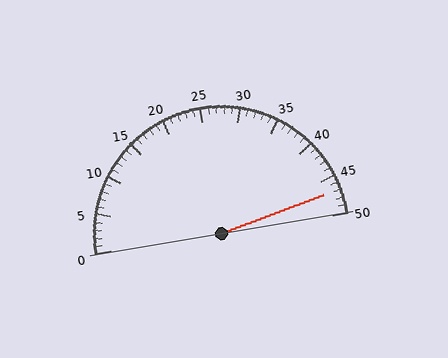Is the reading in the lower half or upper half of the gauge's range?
The reading is in the upper half of the range (0 to 50).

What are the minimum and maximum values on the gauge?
The gauge ranges from 0 to 50.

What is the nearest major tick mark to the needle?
The nearest major tick mark is 45.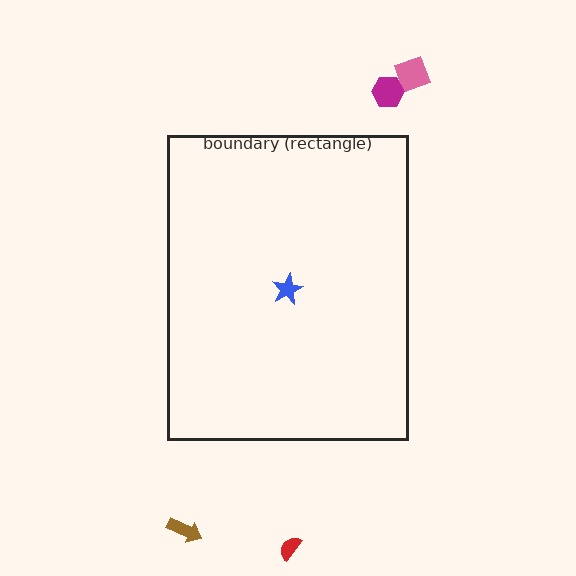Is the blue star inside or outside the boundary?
Inside.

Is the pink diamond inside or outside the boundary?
Outside.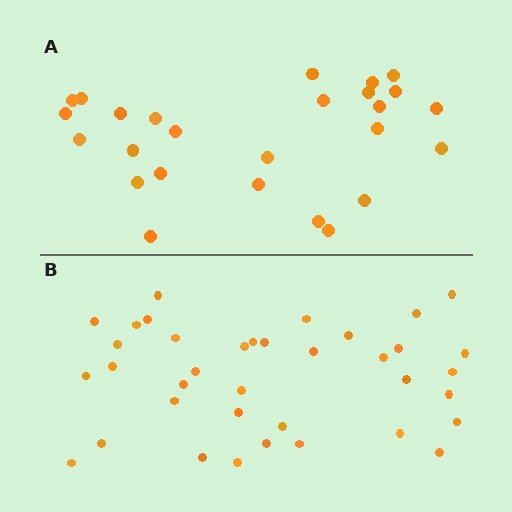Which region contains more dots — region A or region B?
Region B (the bottom region) has more dots.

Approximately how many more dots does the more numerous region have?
Region B has roughly 12 or so more dots than region A.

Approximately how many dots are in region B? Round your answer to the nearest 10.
About 40 dots. (The exact count is 37, which rounds to 40.)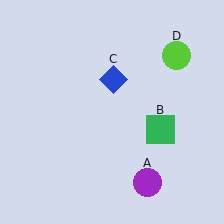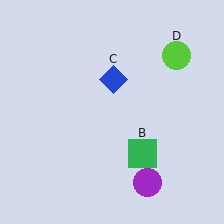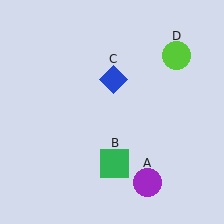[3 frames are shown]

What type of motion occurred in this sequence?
The green square (object B) rotated clockwise around the center of the scene.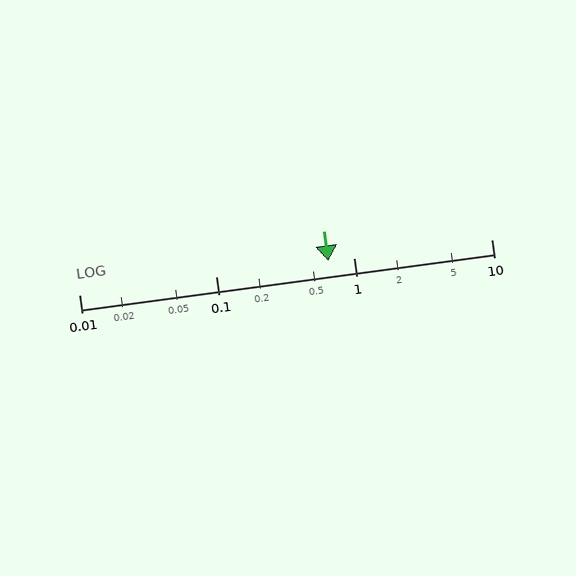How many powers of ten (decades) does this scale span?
The scale spans 3 decades, from 0.01 to 10.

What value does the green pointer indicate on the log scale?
The pointer indicates approximately 0.65.